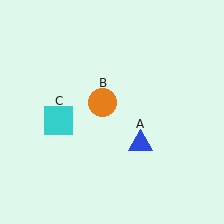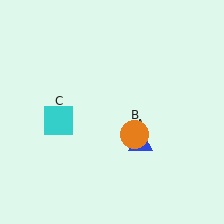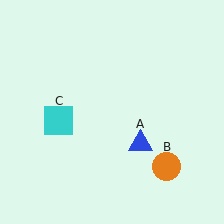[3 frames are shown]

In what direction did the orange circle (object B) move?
The orange circle (object B) moved down and to the right.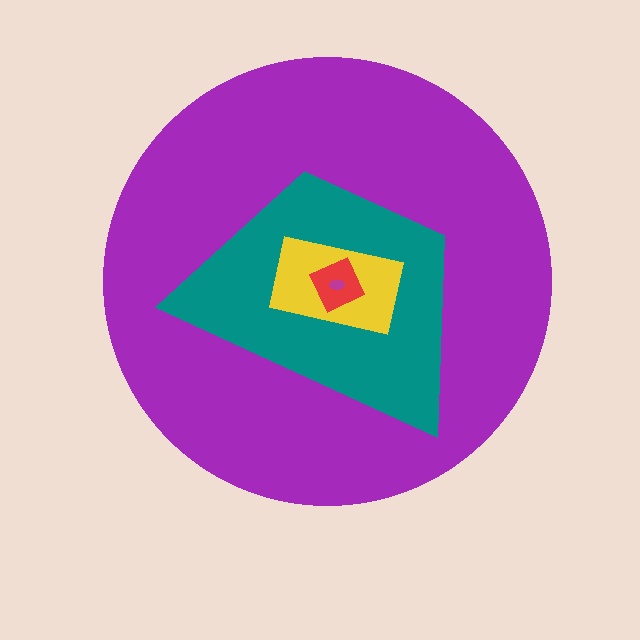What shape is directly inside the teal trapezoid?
The yellow rectangle.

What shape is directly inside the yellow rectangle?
The red diamond.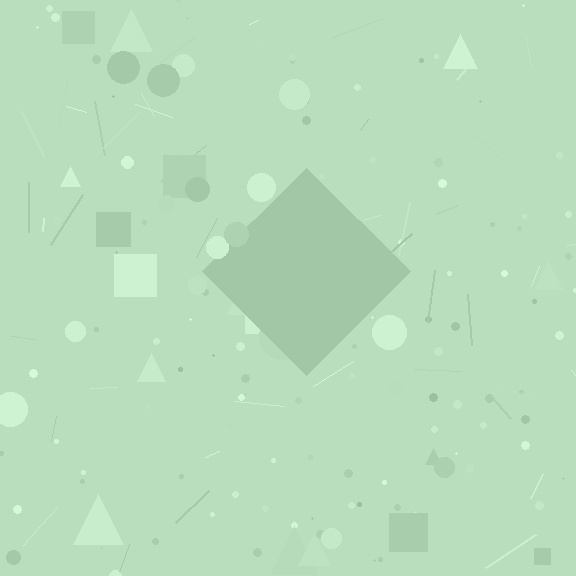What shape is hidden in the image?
A diamond is hidden in the image.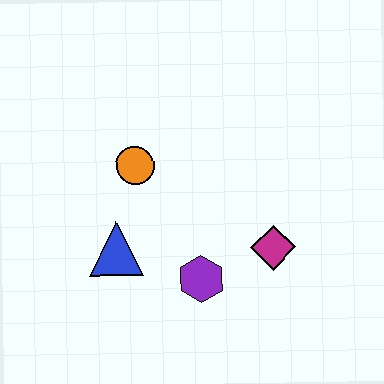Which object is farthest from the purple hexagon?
The orange circle is farthest from the purple hexagon.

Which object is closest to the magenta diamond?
The purple hexagon is closest to the magenta diamond.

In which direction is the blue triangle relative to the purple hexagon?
The blue triangle is to the left of the purple hexagon.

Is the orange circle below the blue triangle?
No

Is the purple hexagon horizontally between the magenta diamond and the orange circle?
Yes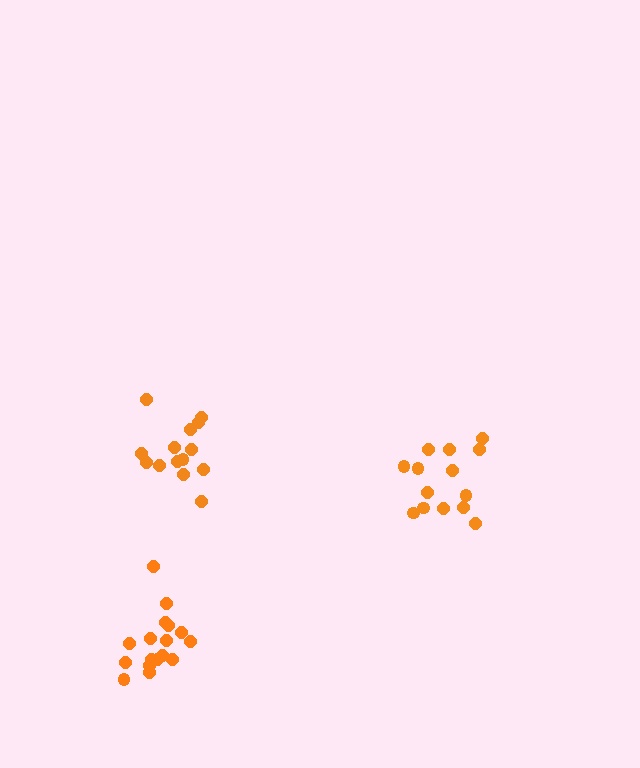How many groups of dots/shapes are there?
There are 3 groups.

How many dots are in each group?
Group 1: 14 dots, Group 2: 14 dots, Group 3: 17 dots (45 total).